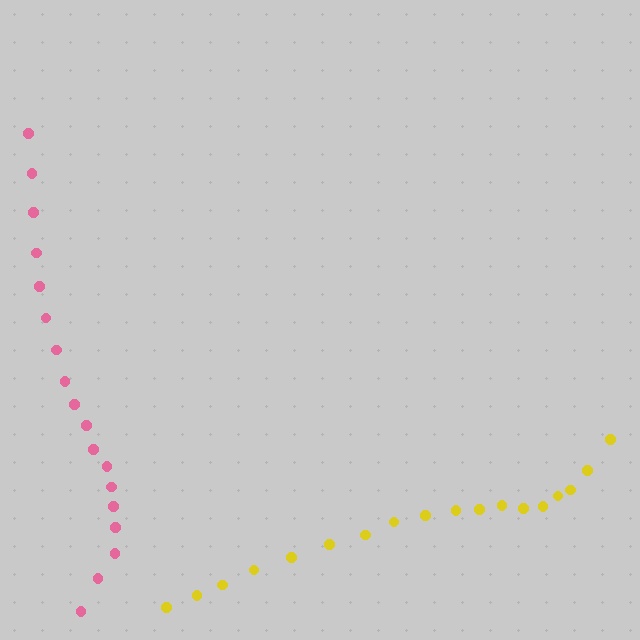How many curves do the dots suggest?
There are 2 distinct paths.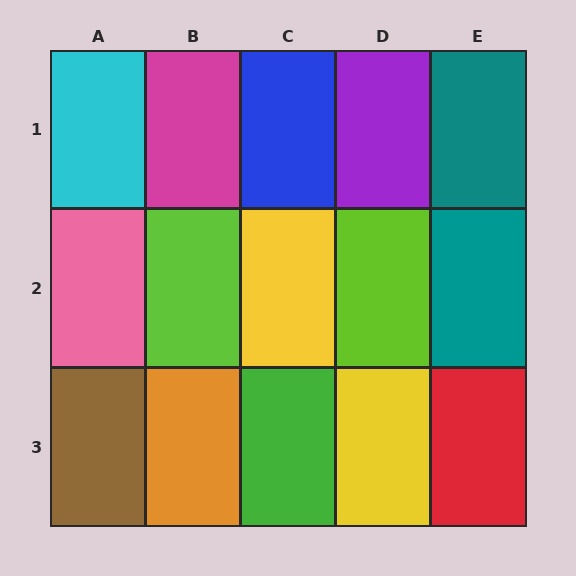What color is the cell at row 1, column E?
Teal.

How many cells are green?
1 cell is green.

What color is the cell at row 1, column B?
Magenta.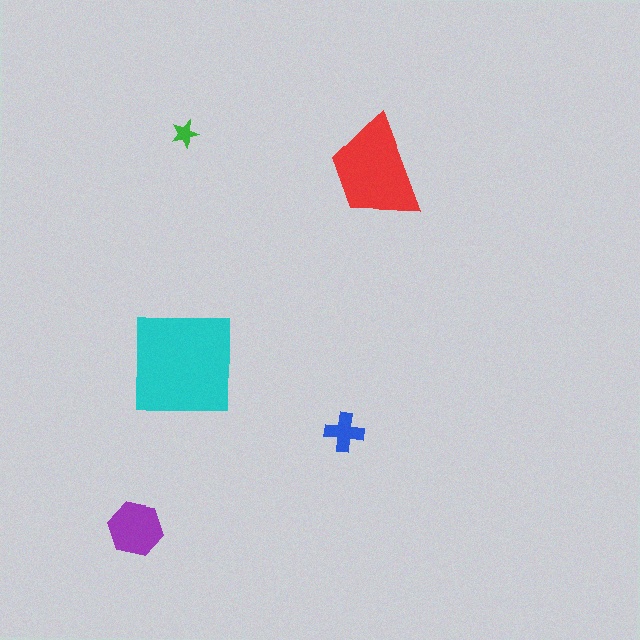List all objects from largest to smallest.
The cyan square, the red trapezoid, the purple hexagon, the blue cross, the green star.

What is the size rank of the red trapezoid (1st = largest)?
2nd.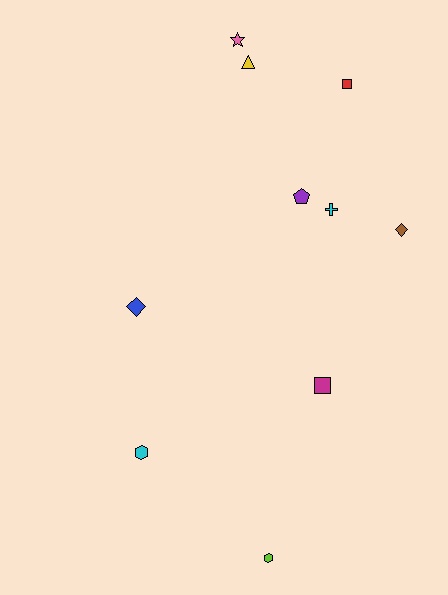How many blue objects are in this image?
There is 1 blue object.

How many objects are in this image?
There are 10 objects.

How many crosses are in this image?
There is 1 cross.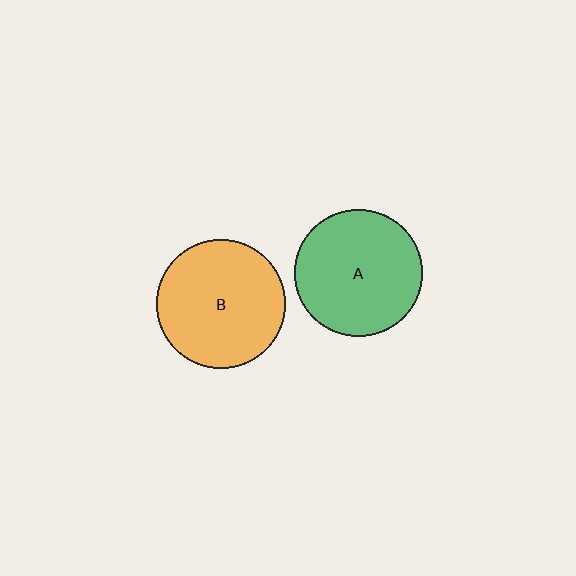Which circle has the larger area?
Circle B (orange).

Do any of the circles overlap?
No, none of the circles overlap.